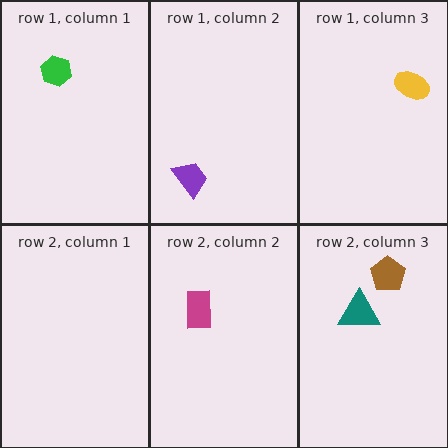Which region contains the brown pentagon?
The row 2, column 3 region.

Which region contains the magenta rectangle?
The row 2, column 2 region.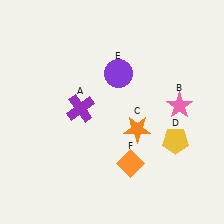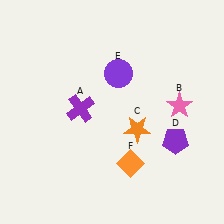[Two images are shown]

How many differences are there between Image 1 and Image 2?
There is 1 difference between the two images.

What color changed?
The pentagon (D) changed from yellow in Image 1 to purple in Image 2.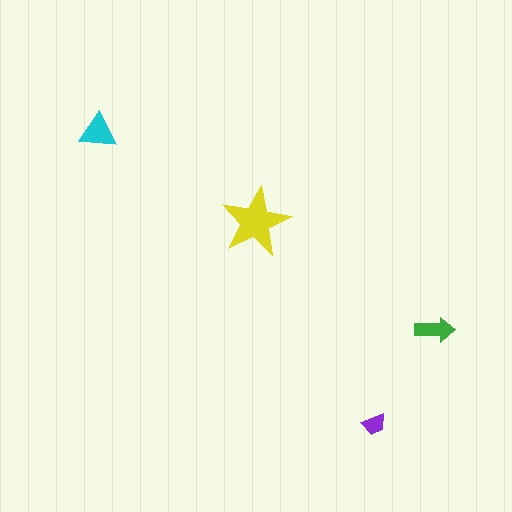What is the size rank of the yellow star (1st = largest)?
1st.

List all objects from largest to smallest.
The yellow star, the cyan triangle, the green arrow, the purple trapezoid.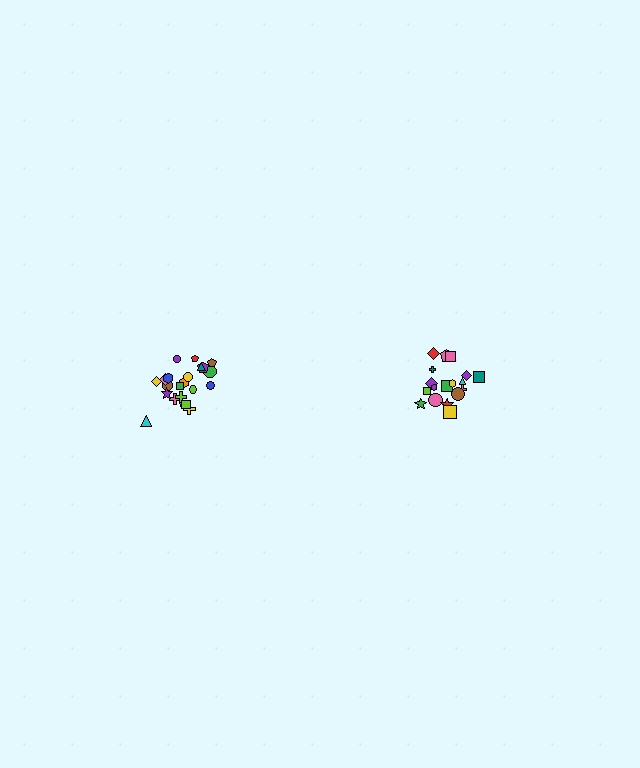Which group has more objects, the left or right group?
The left group.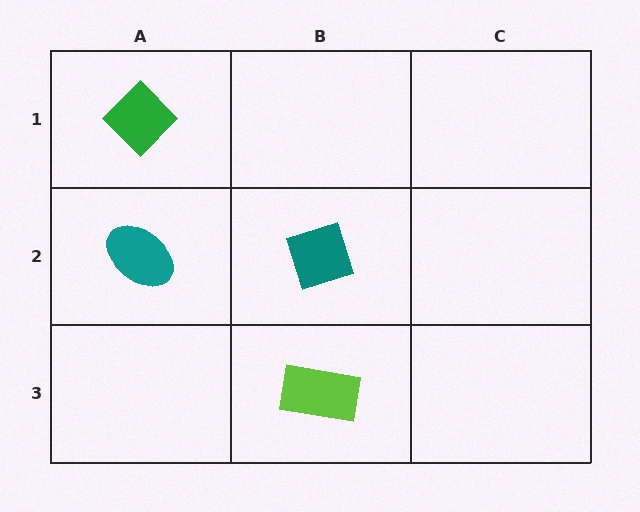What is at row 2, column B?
A teal diamond.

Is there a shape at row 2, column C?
No, that cell is empty.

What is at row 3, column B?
A lime rectangle.